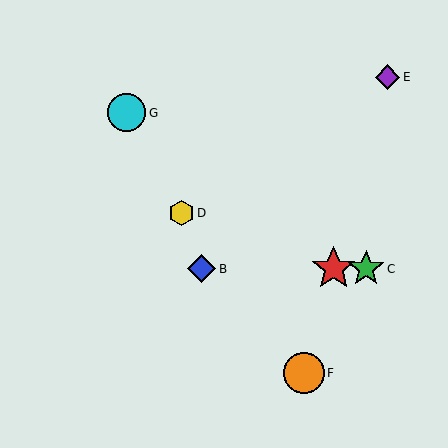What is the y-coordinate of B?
Object B is at y≈269.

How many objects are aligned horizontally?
3 objects (A, B, C) are aligned horizontally.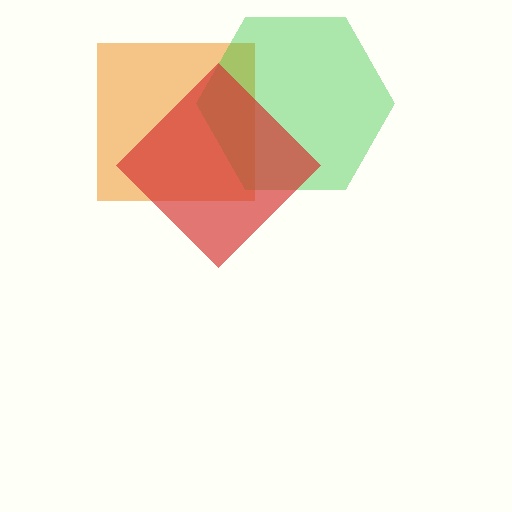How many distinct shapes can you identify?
There are 3 distinct shapes: an orange square, a green hexagon, a red diamond.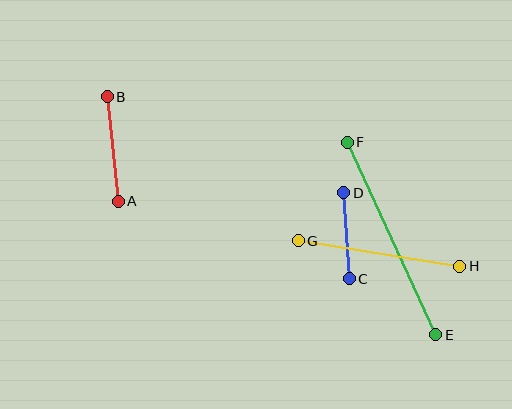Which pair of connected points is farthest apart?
Points E and F are farthest apart.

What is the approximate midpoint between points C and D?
The midpoint is at approximately (346, 236) pixels.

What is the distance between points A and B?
The distance is approximately 105 pixels.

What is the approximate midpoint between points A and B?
The midpoint is at approximately (113, 149) pixels.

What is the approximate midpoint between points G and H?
The midpoint is at approximately (379, 254) pixels.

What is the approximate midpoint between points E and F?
The midpoint is at approximately (392, 239) pixels.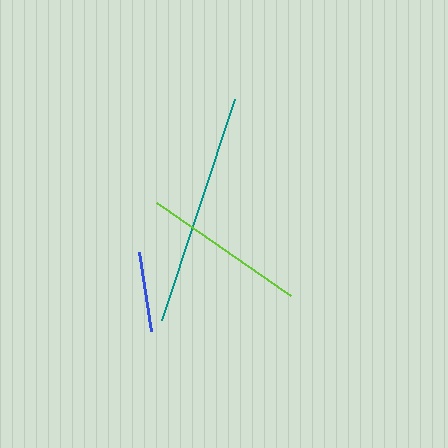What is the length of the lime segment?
The lime segment is approximately 163 pixels long.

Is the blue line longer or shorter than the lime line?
The lime line is longer than the blue line.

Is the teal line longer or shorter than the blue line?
The teal line is longer than the blue line.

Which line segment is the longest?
The teal line is the longest at approximately 233 pixels.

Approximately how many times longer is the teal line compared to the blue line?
The teal line is approximately 2.9 times the length of the blue line.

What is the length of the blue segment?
The blue segment is approximately 80 pixels long.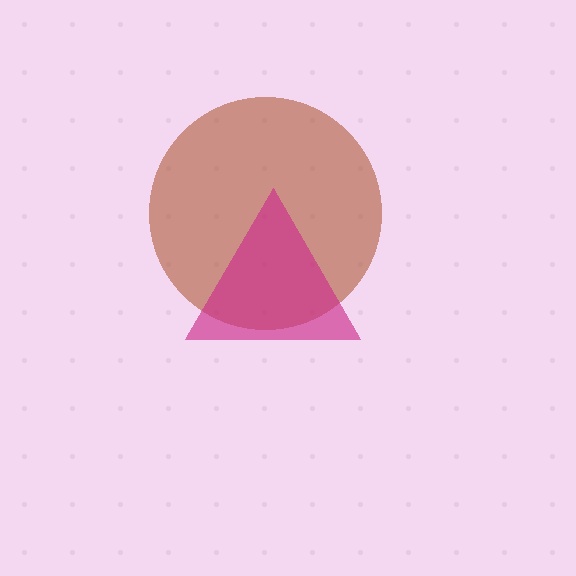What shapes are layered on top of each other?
The layered shapes are: a brown circle, a magenta triangle.